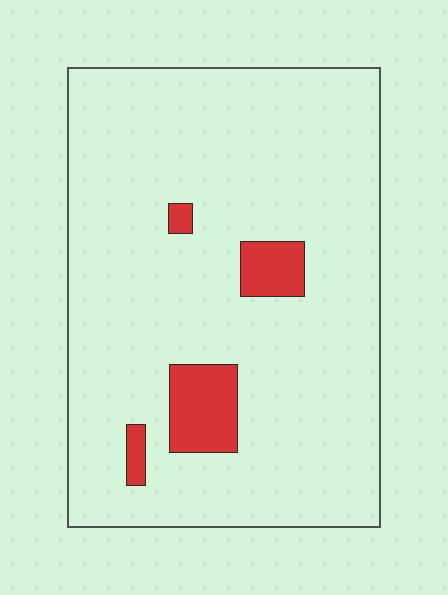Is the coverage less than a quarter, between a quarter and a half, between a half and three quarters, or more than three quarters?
Less than a quarter.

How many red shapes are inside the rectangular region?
4.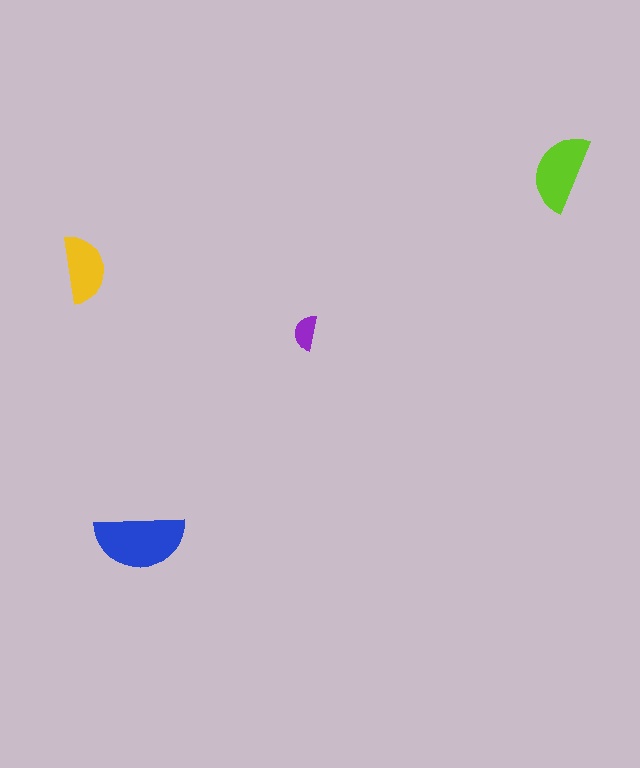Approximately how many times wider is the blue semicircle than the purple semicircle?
About 2.5 times wider.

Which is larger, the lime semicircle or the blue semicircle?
The blue one.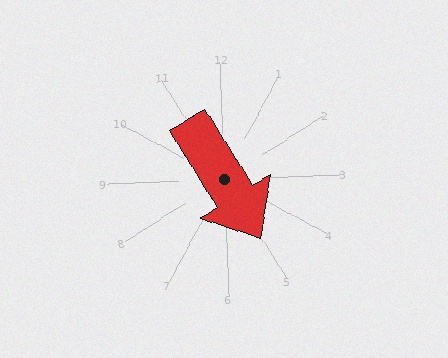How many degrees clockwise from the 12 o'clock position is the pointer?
Approximately 150 degrees.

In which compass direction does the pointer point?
Southeast.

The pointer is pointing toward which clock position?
Roughly 5 o'clock.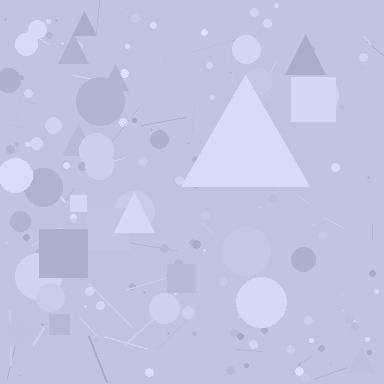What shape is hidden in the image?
A triangle is hidden in the image.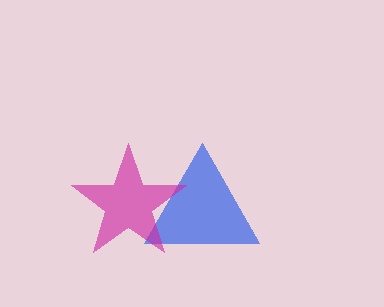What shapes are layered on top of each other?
The layered shapes are: a blue triangle, a magenta star.